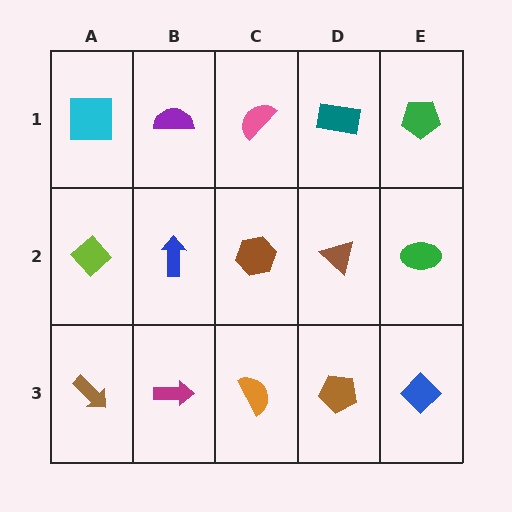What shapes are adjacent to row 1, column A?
A lime diamond (row 2, column A), a purple semicircle (row 1, column B).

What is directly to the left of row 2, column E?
A brown triangle.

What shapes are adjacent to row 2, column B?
A purple semicircle (row 1, column B), a magenta arrow (row 3, column B), a lime diamond (row 2, column A), a brown hexagon (row 2, column C).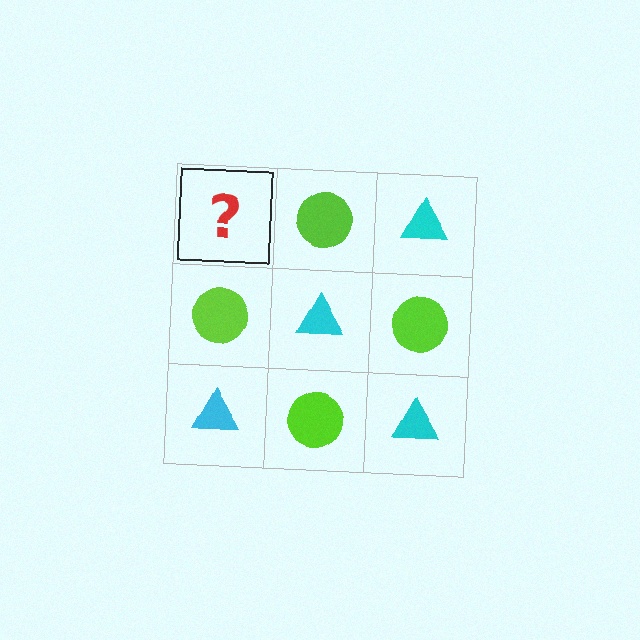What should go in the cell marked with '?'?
The missing cell should contain a cyan triangle.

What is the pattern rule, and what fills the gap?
The rule is that it alternates cyan triangle and lime circle in a checkerboard pattern. The gap should be filled with a cyan triangle.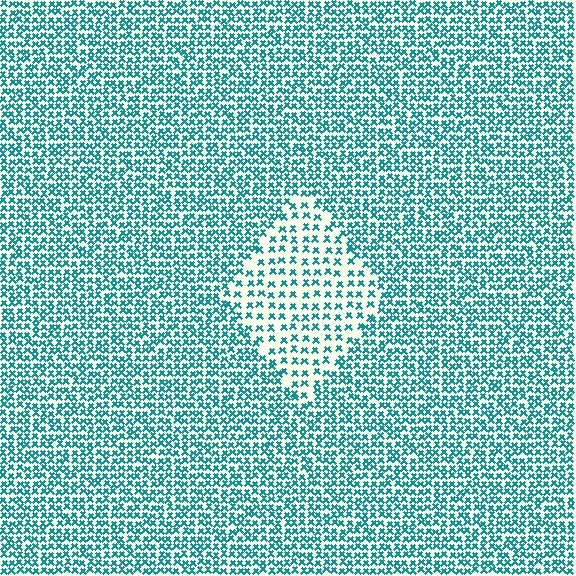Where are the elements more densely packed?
The elements are more densely packed outside the diamond boundary.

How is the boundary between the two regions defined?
The boundary is defined by a change in element density (approximately 2.0x ratio). All elements are the same color, size, and shape.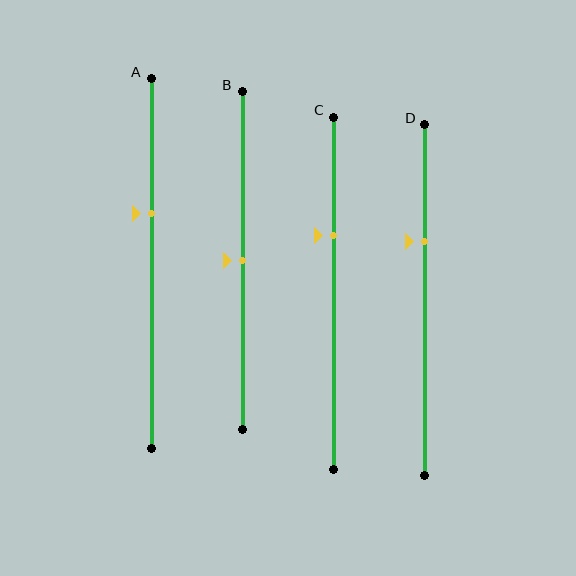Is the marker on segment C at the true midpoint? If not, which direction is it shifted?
No, the marker on segment C is shifted upward by about 16% of the segment length.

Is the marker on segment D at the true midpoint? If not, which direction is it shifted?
No, the marker on segment D is shifted upward by about 17% of the segment length.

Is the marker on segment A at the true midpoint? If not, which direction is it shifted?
No, the marker on segment A is shifted upward by about 14% of the segment length.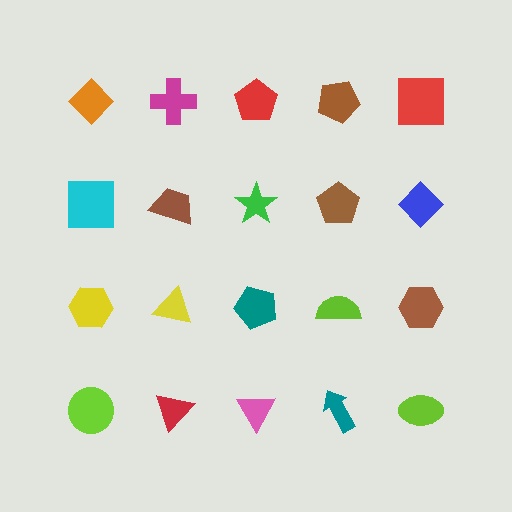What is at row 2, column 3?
A green star.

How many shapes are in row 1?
5 shapes.